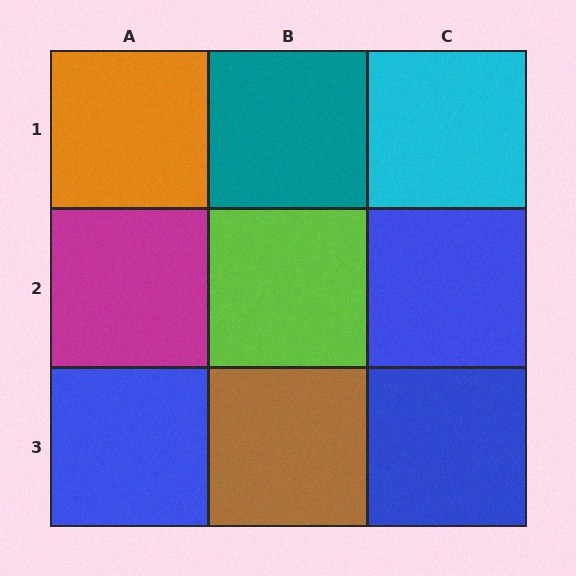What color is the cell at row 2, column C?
Blue.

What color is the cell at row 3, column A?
Blue.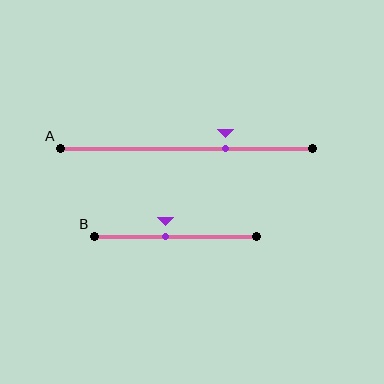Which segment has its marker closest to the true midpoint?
Segment B has its marker closest to the true midpoint.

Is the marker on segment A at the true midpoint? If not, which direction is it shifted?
No, the marker on segment A is shifted to the right by about 16% of the segment length.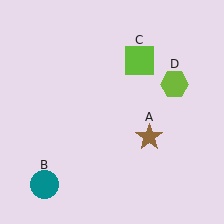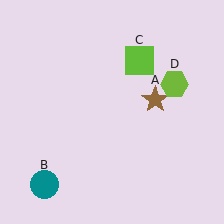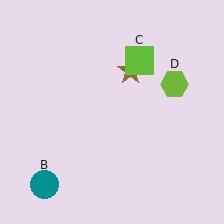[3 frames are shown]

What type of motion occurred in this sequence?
The brown star (object A) rotated counterclockwise around the center of the scene.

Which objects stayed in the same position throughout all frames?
Teal circle (object B) and lime square (object C) and lime hexagon (object D) remained stationary.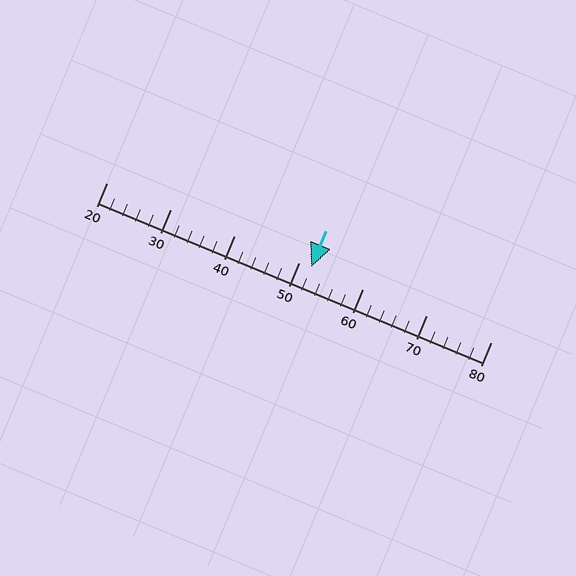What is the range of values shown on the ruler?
The ruler shows values from 20 to 80.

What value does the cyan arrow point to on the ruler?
The cyan arrow points to approximately 52.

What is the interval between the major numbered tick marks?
The major tick marks are spaced 10 units apart.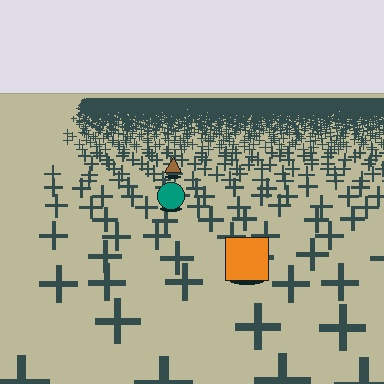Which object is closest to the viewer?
The orange square is closest. The texture marks near it are larger and more spread out.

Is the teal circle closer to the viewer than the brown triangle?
Yes. The teal circle is closer — you can tell from the texture gradient: the ground texture is coarser near it.